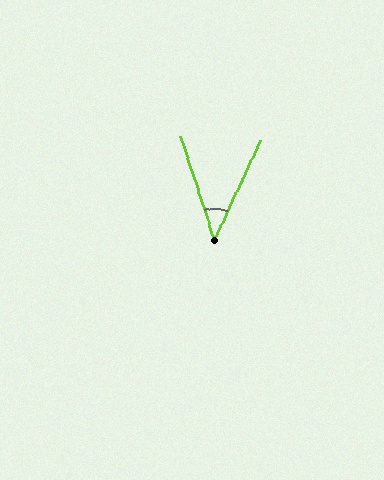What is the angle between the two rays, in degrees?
Approximately 43 degrees.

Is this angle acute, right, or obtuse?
It is acute.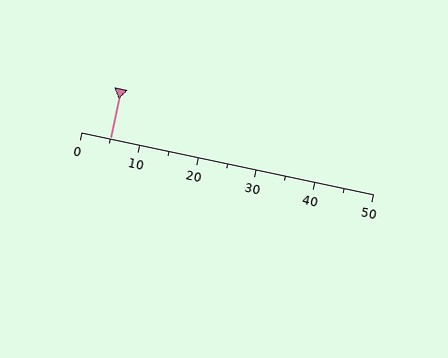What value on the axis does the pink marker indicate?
The marker indicates approximately 5.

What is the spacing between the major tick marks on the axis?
The major ticks are spaced 10 apart.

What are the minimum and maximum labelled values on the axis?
The axis runs from 0 to 50.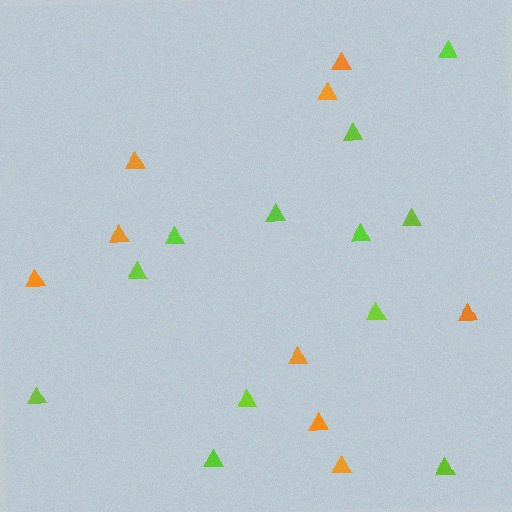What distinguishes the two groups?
There are 2 groups: one group of lime triangles (12) and one group of orange triangles (9).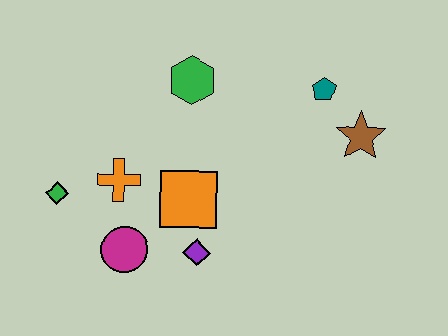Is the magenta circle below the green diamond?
Yes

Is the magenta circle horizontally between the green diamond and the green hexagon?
Yes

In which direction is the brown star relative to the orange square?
The brown star is to the right of the orange square.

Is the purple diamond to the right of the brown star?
No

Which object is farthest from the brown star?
The green diamond is farthest from the brown star.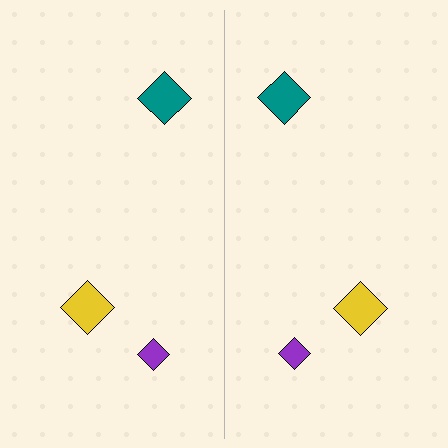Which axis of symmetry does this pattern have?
The pattern has a vertical axis of symmetry running through the center of the image.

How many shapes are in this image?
There are 6 shapes in this image.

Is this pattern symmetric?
Yes, this pattern has bilateral (reflection) symmetry.